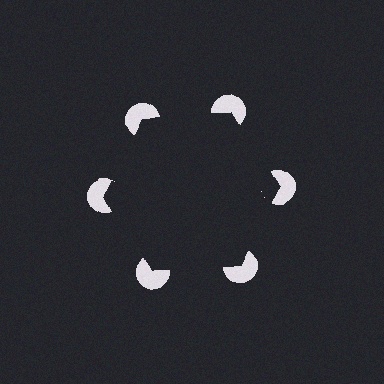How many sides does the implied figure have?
6 sides.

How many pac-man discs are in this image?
There are 6 — one at each vertex of the illusory hexagon.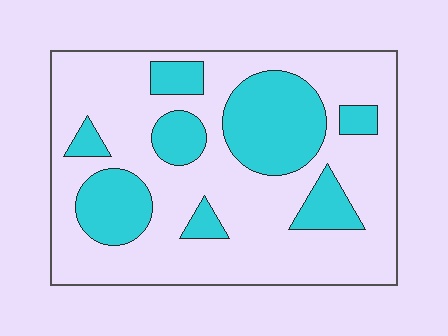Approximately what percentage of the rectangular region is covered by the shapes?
Approximately 30%.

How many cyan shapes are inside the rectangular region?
8.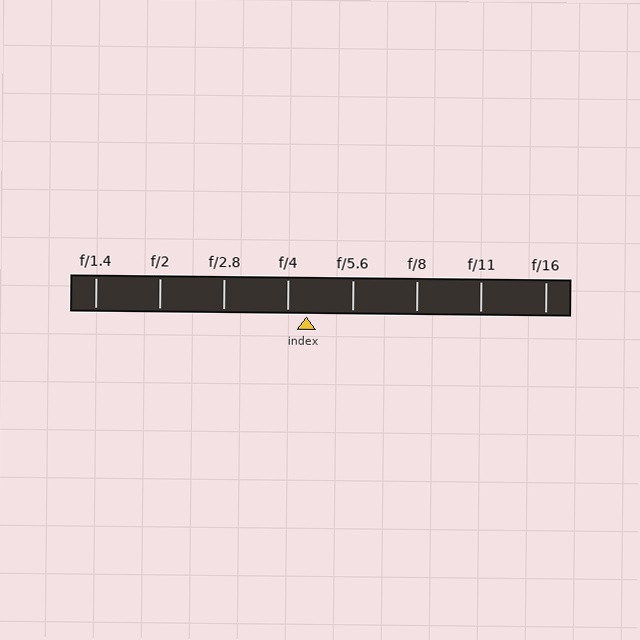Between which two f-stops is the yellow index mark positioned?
The index mark is between f/4 and f/5.6.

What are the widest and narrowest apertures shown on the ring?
The widest aperture shown is f/1.4 and the narrowest is f/16.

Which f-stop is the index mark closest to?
The index mark is closest to f/4.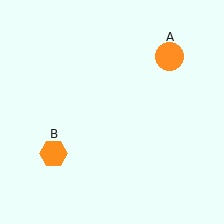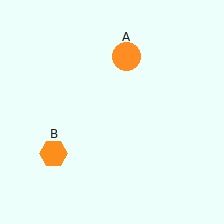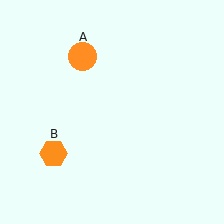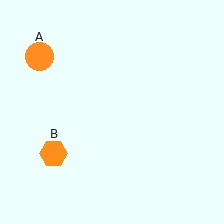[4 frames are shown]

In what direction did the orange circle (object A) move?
The orange circle (object A) moved left.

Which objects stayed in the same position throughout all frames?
Orange hexagon (object B) remained stationary.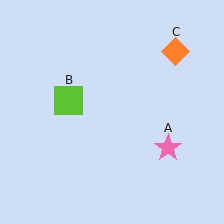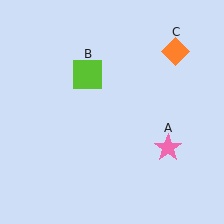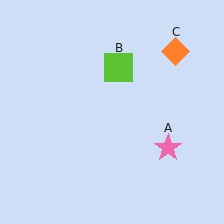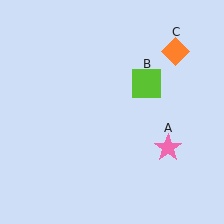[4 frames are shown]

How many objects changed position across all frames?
1 object changed position: lime square (object B).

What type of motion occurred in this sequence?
The lime square (object B) rotated clockwise around the center of the scene.